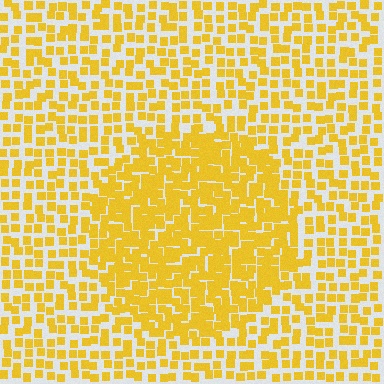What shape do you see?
I see a circle.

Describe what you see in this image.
The image contains small yellow elements arranged at two different densities. A circle-shaped region is visible where the elements are more densely packed than the surrounding area.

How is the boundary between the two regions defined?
The boundary is defined by a change in element density (approximately 1.9x ratio). All elements are the same color, size, and shape.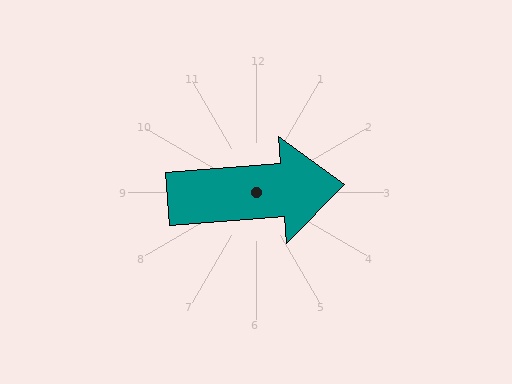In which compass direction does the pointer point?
East.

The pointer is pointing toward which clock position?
Roughly 3 o'clock.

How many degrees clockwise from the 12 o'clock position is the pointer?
Approximately 85 degrees.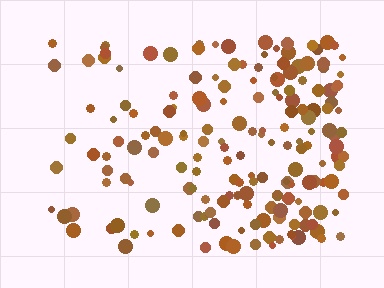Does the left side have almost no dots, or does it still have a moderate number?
Still a moderate number, just noticeably fewer than the right.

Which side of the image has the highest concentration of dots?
The right.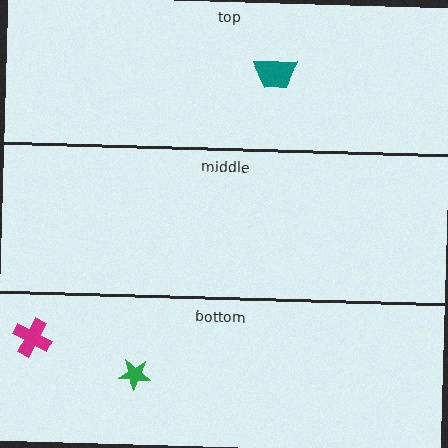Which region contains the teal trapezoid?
The top region.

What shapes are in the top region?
The teal trapezoid.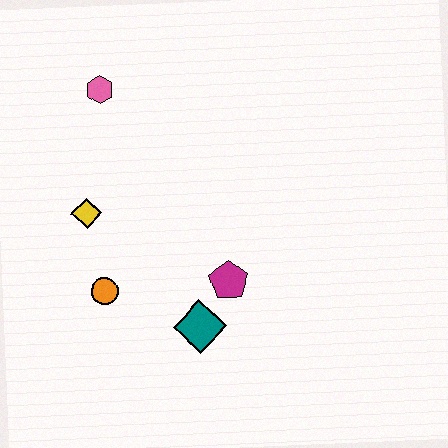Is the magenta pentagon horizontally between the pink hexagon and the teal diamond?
No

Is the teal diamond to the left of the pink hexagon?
No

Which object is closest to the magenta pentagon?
The teal diamond is closest to the magenta pentagon.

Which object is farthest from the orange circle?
The pink hexagon is farthest from the orange circle.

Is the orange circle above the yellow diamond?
No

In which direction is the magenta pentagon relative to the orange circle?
The magenta pentagon is to the right of the orange circle.